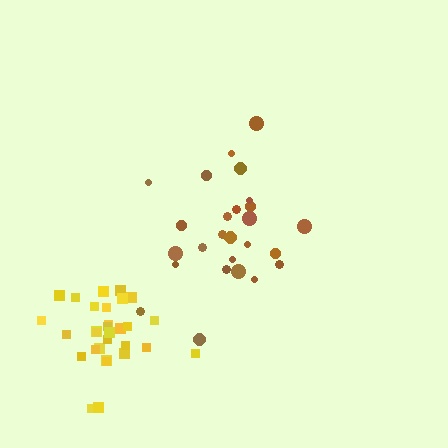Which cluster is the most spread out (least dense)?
Brown.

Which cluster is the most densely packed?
Yellow.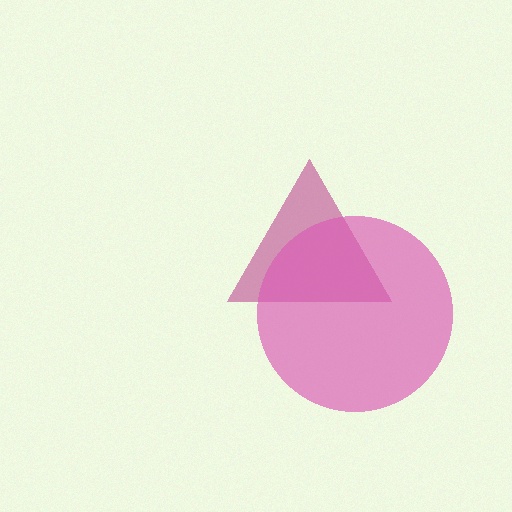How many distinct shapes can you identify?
There are 2 distinct shapes: a magenta triangle, a pink circle.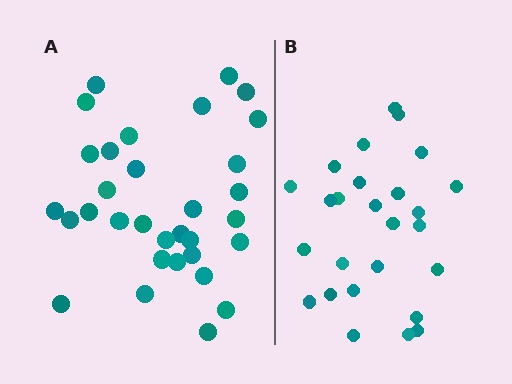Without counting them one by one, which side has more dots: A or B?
Region A (the left region) has more dots.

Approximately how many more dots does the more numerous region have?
Region A has about 6 more dots than region B.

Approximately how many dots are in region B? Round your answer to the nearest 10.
About 30 dots. (The exact count is 26, which rounds to 30.)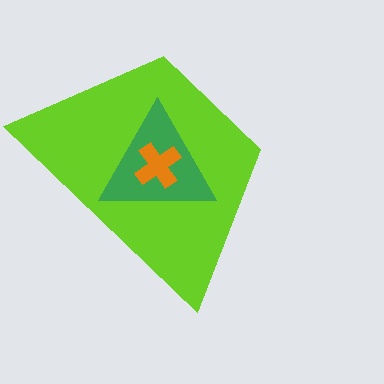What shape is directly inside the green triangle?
The orange cross.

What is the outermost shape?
The lime trapezoid.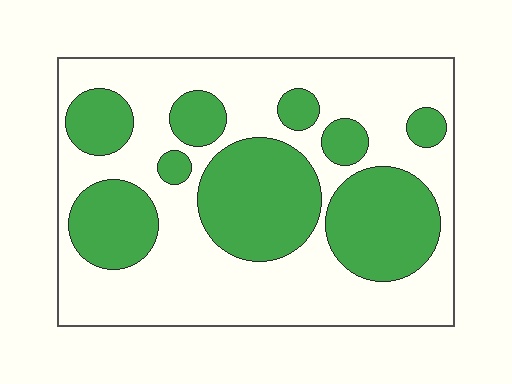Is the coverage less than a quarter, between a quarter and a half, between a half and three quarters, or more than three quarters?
Between a quarter and a half.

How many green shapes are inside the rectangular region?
9.